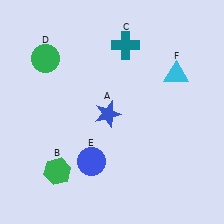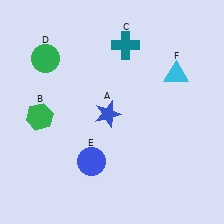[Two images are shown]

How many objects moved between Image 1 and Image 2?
1 object moved between the two images.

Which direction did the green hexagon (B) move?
The green hexagon (B) moved up.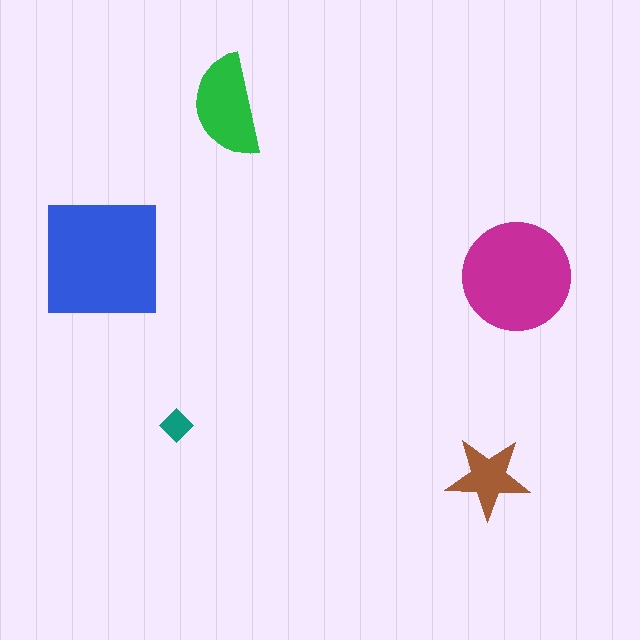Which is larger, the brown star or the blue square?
The blue square.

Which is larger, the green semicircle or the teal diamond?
The green semicircle.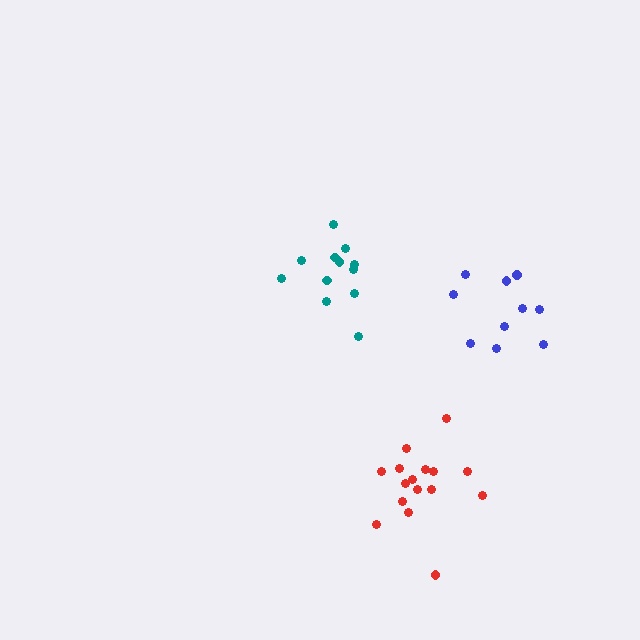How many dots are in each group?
Group 1: 12 dots, Group 2: 10 dots, Group 3: 16 dots (38 total).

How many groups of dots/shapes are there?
There are 3 groups.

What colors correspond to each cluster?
The clusters are colored: teal, blue, red.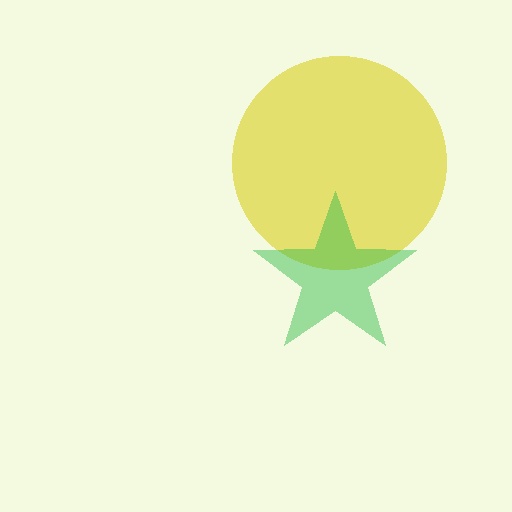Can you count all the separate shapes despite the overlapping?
Yes, there are 2 separate shapes.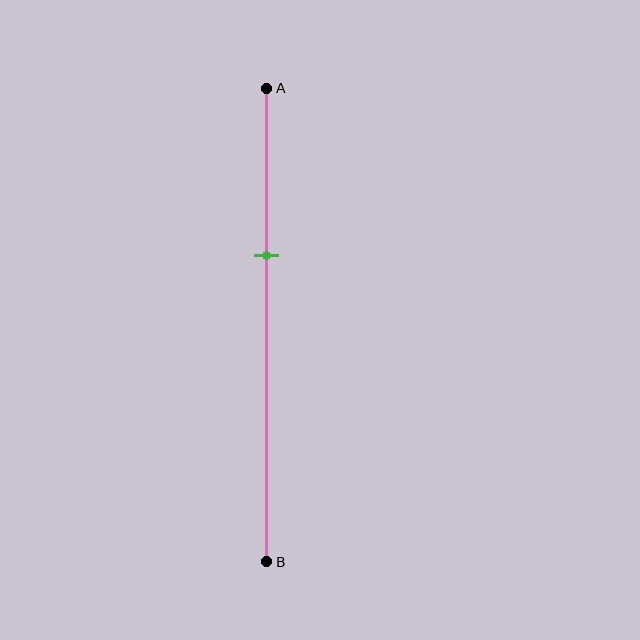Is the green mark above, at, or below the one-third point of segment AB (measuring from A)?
The green mark is approximately at the one-third point of segment AB.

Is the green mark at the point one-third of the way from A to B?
Yes, the mark is approximately at the one-third point.